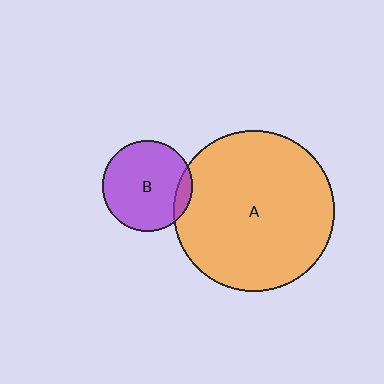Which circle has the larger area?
Circle A (orange).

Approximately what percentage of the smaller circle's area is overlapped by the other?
Approximately 10%.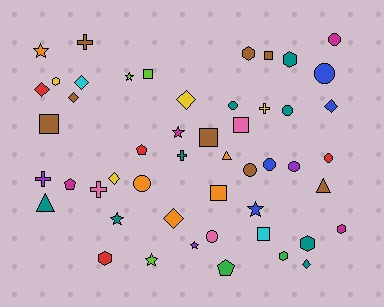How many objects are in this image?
There are 50 objects.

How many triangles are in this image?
There are 3 triangles.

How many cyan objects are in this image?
There are 2 cyan objects.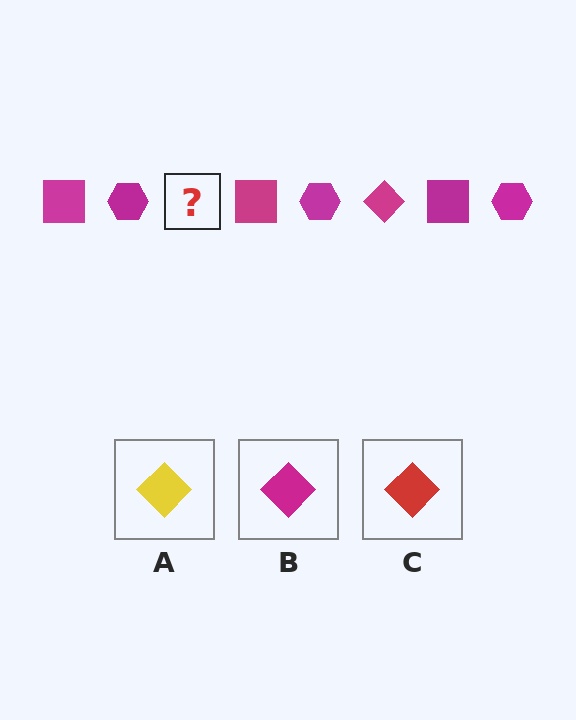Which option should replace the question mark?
Option B.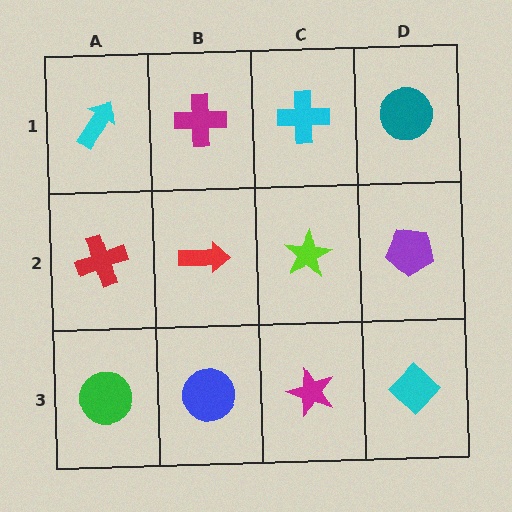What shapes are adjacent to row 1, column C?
A lime star (row 2, column C), a magenta cross (row 1, column B), a teal circle (row 1, column D).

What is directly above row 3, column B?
A red arrow.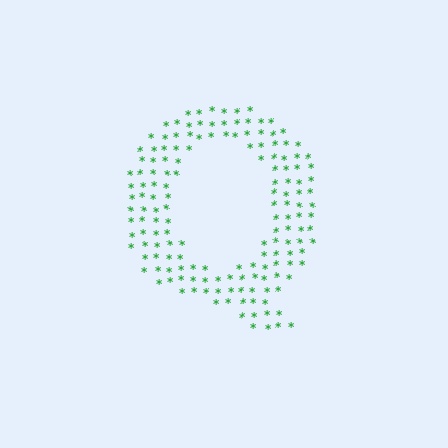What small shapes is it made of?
It is made of small asterisks.